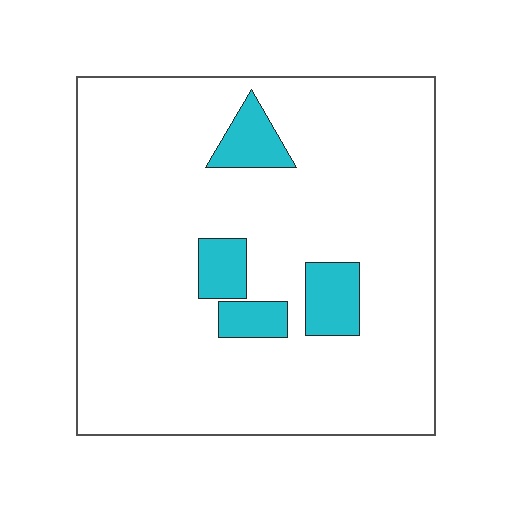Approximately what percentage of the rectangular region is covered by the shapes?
Approximately 10%.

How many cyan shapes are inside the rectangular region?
4.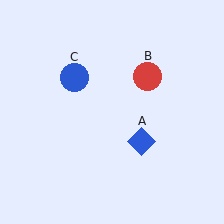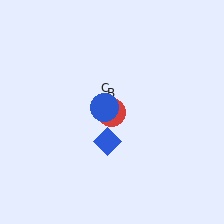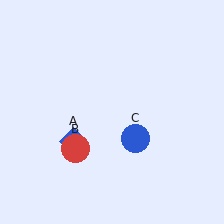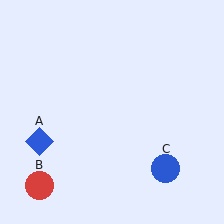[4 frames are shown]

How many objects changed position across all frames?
3 objects changed position: blue diamond (object A), red circle (object B), blue circle (object C).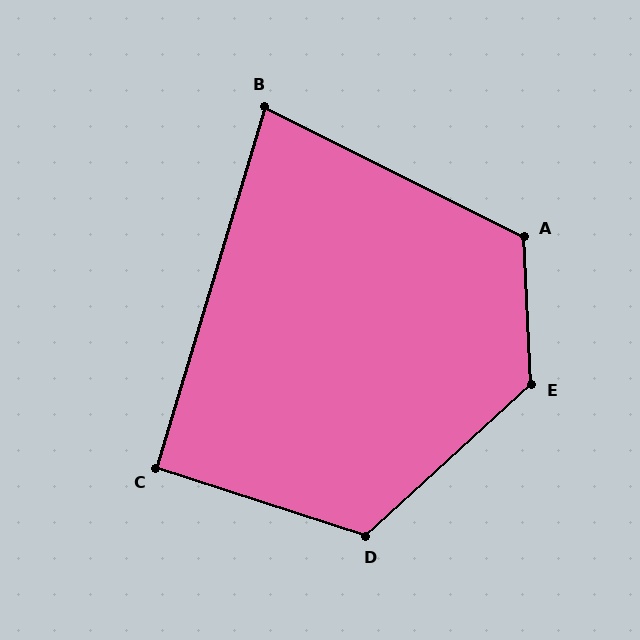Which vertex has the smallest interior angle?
B, at approximately 80 degrees.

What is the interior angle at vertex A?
Approximately 119 degrees (obtuse).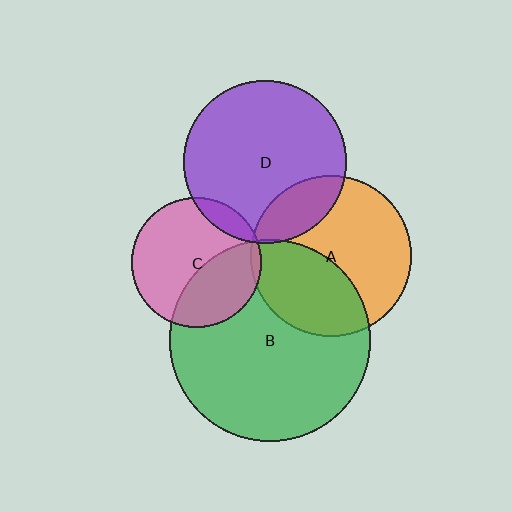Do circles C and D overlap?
Yes.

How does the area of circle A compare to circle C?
Approximately 1.5 times.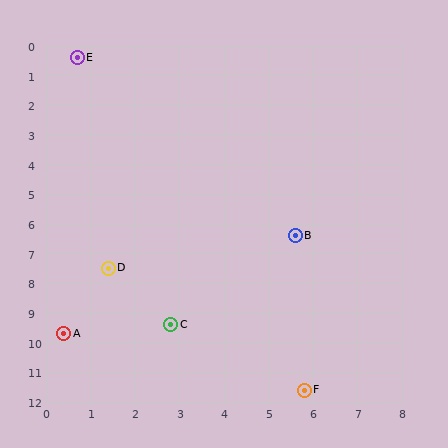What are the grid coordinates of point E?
Point E is at approximately (0.7, 0.4).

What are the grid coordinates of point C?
Point C is at approximately (2.8, 9.4).